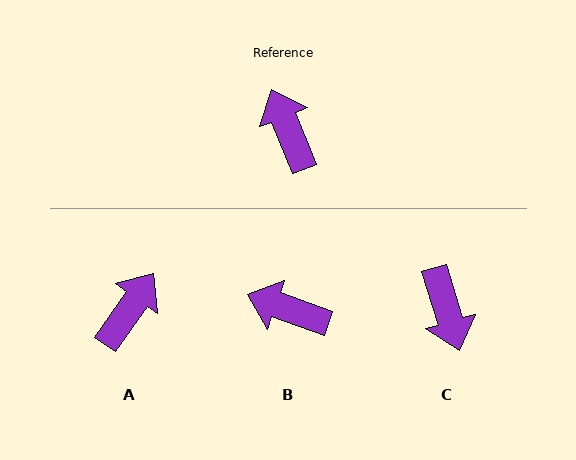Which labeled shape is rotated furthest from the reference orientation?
C, about 175 degrees away.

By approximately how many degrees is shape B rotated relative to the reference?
Approximately 48 degrees counter-clockwise.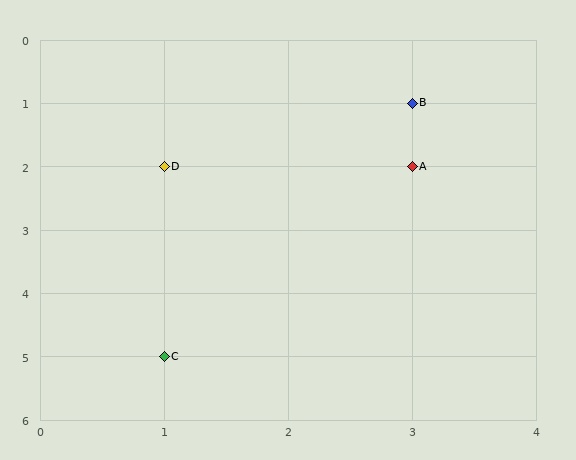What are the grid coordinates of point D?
Point D is at grid coordinates (1, 2).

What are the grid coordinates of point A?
Point A is at grid coordinates (3, 2).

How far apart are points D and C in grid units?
Points D and C are 3 rows apart.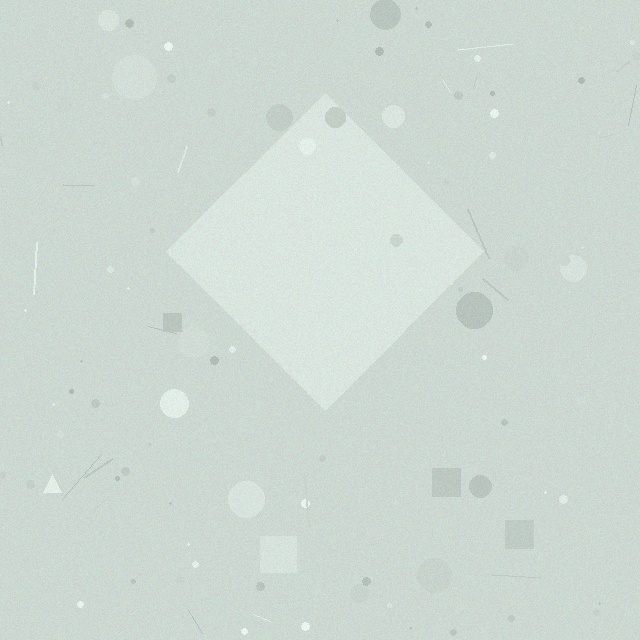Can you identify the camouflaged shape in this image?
The camouflaged shape is a diamond.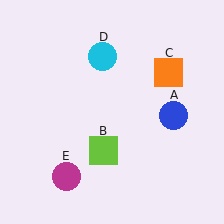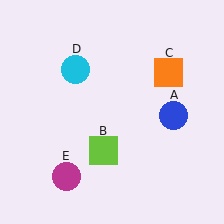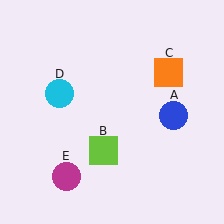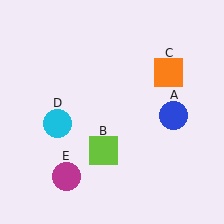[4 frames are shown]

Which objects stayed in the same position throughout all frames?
Blue circle (object A) and lime square (object B) and orange square (object C) and magenta circle (object E) remained stationary.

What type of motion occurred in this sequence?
The cyan circle (object D) rotated counterclockwise around the center of the scene.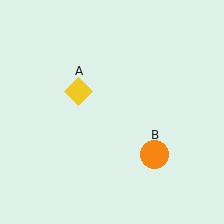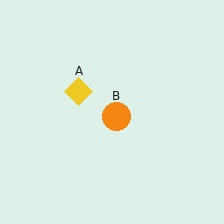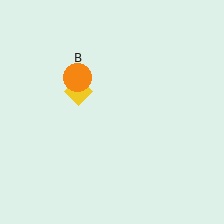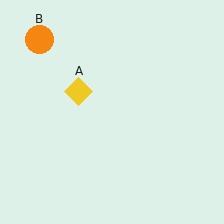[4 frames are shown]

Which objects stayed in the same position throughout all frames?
Yellow diamond (object A) remained stationary.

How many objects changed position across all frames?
1 object changed position: orange circle (object B).